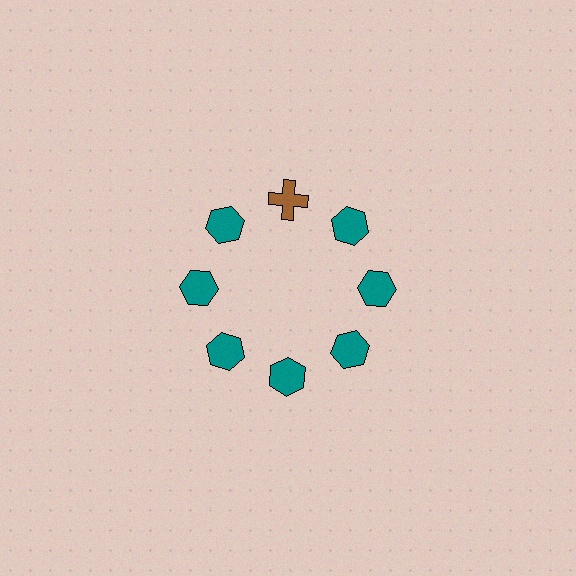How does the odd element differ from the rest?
It differs in both color (brown instead of teal) and shape (cross instead of hexagon).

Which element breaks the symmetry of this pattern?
The brown cross at roughly the 12 o'clock position breaks the symmetry. All other shapes are teal hexagons.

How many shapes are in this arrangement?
There are 8 shapes arranged in a ring pattern.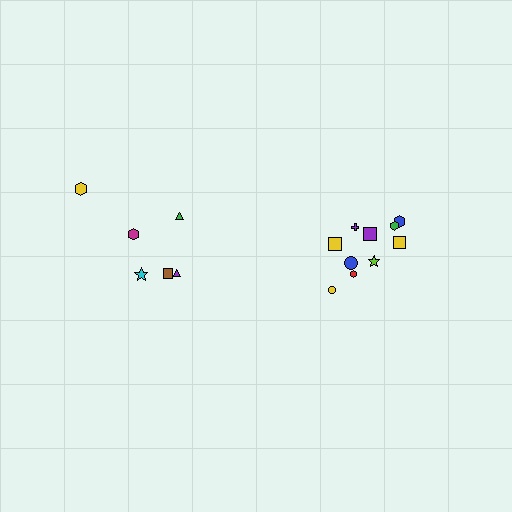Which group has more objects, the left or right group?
The right group.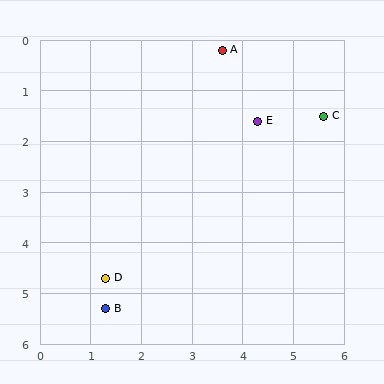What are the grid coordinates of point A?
Point A is at approximately (3.6, 0.2).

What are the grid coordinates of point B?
Point B is at approximately (1.3, 5.3).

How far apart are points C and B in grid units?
Points C and B are about 5.7 grid units apart.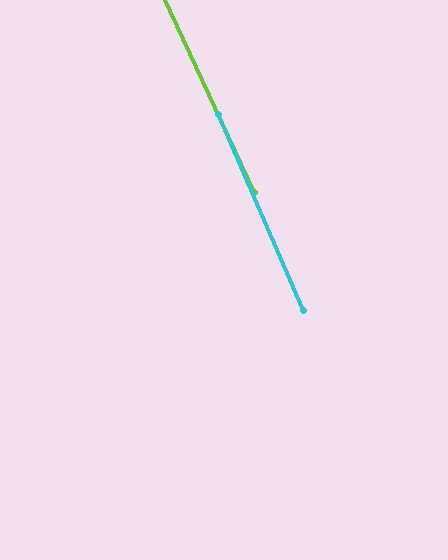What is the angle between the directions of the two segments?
Approximately 1 degree.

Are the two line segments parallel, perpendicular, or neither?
Parallel — their directions differ by only 1.4°.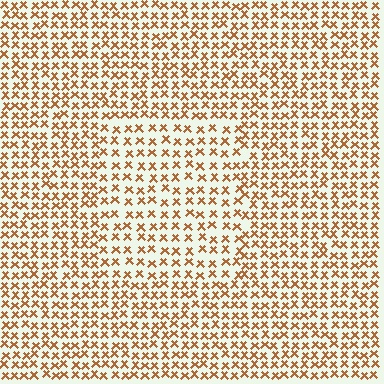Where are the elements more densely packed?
The elements are more densely packed outside the rectangle boundary.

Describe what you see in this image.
The image contains small brown elements arranged at two different densities. A rectangle-shaped region is visible where the elements are less densely packed than the surrounding area.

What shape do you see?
I see a rectangle.